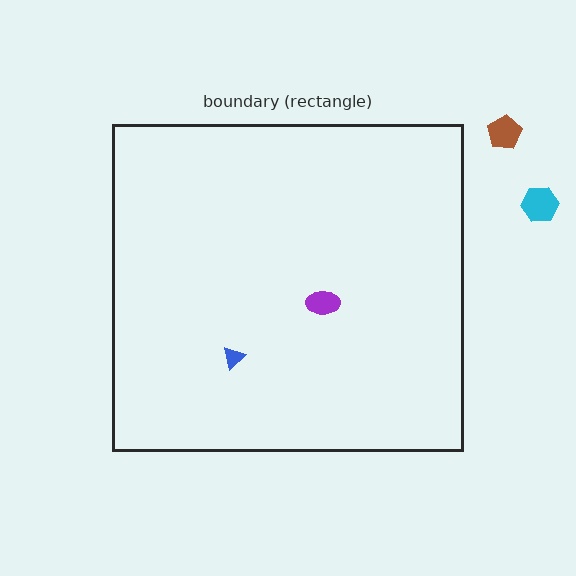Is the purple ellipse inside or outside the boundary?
Inside.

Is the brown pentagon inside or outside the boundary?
Outside.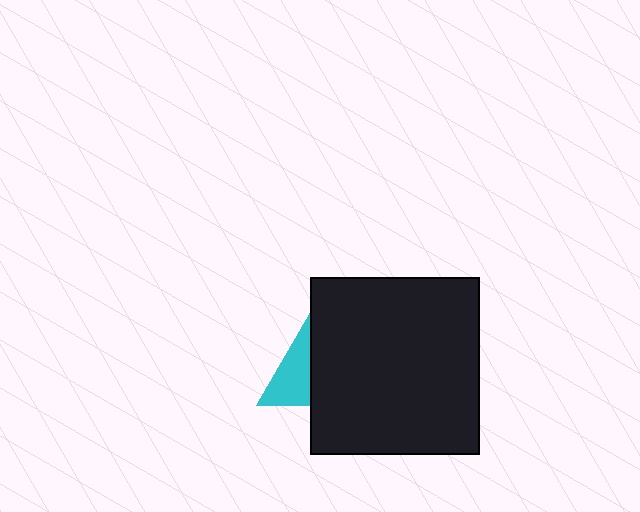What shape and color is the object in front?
The object in front is a black rectangle.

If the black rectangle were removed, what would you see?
You would see the complete cyan triangle.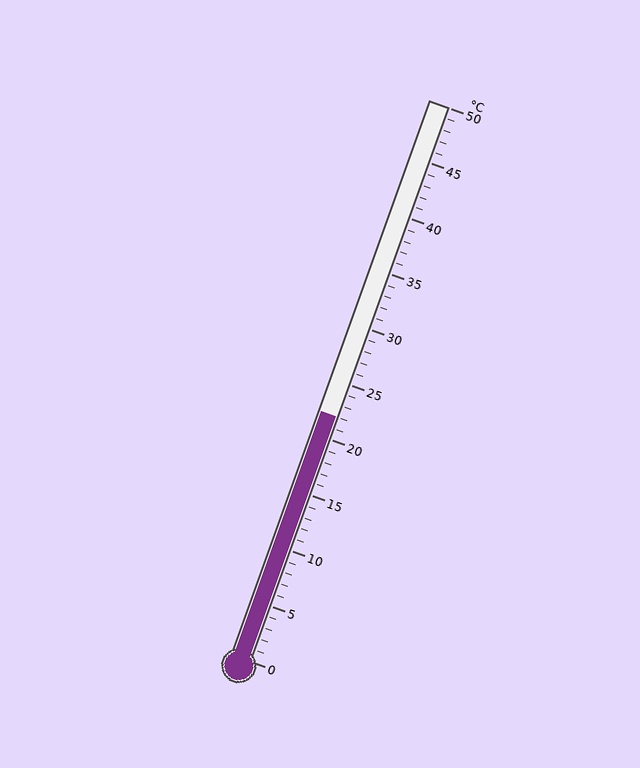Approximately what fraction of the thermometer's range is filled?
The thermometer is filled to approximately 45% of its range.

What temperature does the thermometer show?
The thermometer shows approximately 22°C.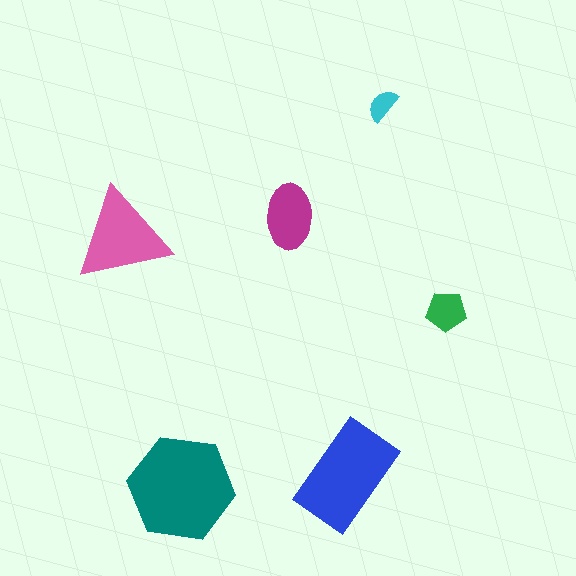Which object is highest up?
The cyan semicircle is topmost.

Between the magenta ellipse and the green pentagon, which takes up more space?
The magenta ellipse.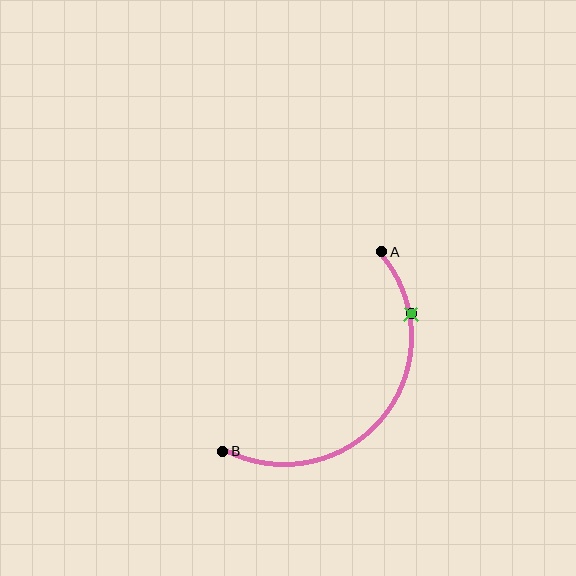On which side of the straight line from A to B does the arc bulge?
The arc bulges below and to the right of the straight line connecting A and B.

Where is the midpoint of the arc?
The arc midpoint is the point on the curve farthest from the straight line joining A and B. It sits below and to the right of that line.